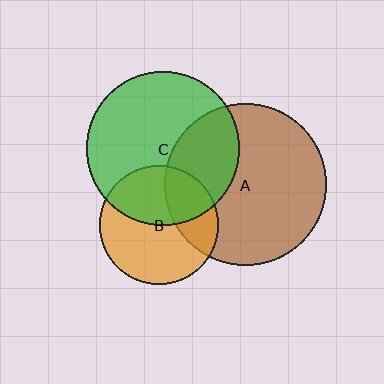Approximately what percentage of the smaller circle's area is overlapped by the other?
Approximately 35%.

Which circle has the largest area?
Circle A (brown).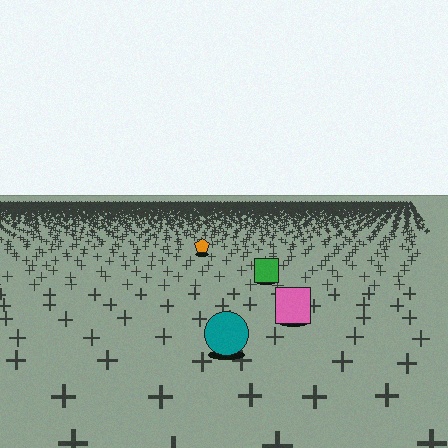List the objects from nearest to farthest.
From nearest to farthest: the teal circle, the pink square, the green square, the orange pentagon.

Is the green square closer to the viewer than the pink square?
No. The pink square is closer — you can tell from the texture gradient: the ground texture is coarser near it.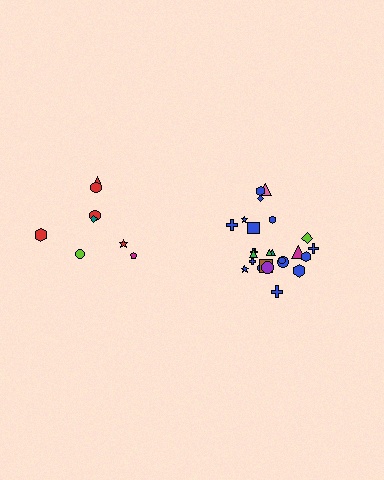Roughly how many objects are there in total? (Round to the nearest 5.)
Roughly 35 objects in total.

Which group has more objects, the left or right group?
The right group.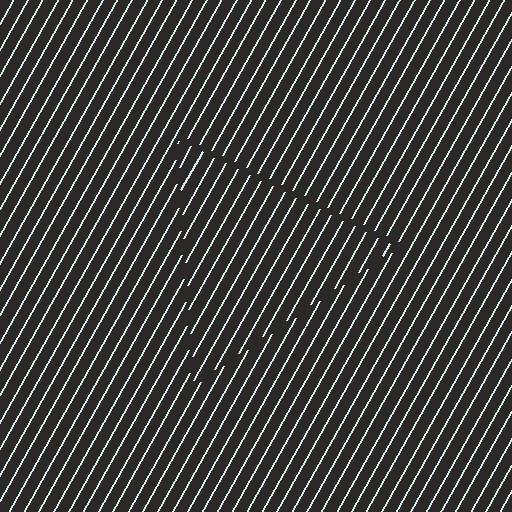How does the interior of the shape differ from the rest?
The interior of the shape contains the same grating, shifted by half a period — the contour is defined by the phase discontinuity where line-ends from the inner and outer gratings abut.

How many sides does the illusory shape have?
3 sides — the line-ends trace a triangle.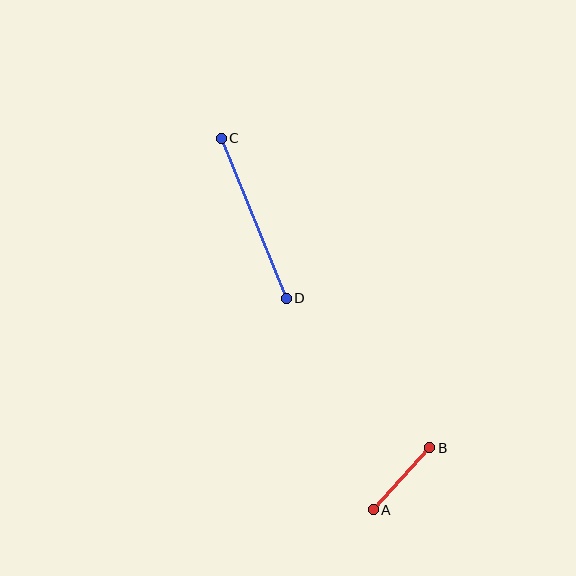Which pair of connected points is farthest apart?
Points C and D are farthest apart.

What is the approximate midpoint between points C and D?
The midpoint is at approximately (254, 218) pixels.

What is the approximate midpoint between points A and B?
The midpoint is at approximately (401, 479) pixels.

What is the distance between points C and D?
The distance is approximately 173 pixels.